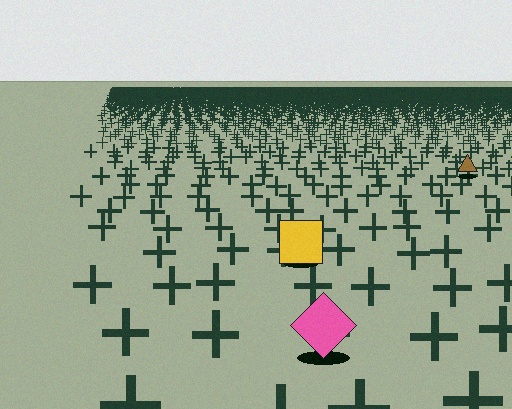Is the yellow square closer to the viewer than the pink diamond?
No. The pink diamond is closer — you can tell from the texture gradient: the ground texture is coarser near it.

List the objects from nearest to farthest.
From nearest to farthest: the pink diamond, the yellow square, the brown triangle.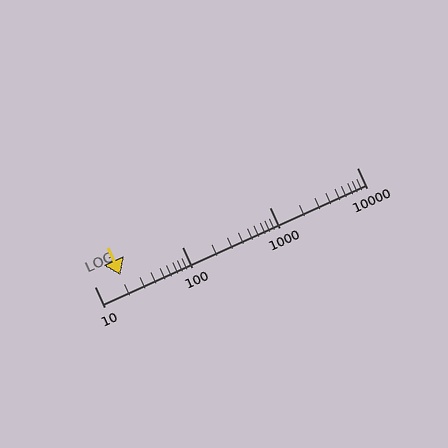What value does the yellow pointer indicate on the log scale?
The pointer indicates approximately 20.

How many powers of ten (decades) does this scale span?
The scale spans 3 decades, from 10 to 10000.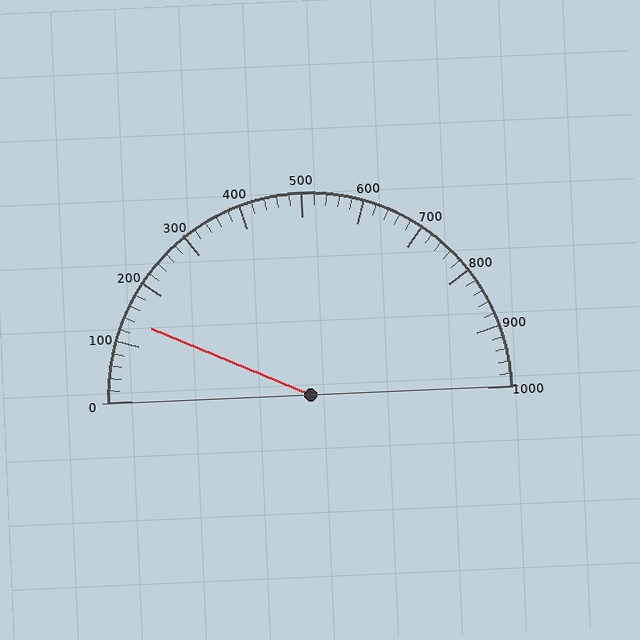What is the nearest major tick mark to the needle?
The nearest major tick mark is 100.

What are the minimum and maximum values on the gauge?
The gauge ranges from 0 to 1000.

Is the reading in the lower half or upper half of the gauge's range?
The reading is in the lower half of the range (0 to 1000).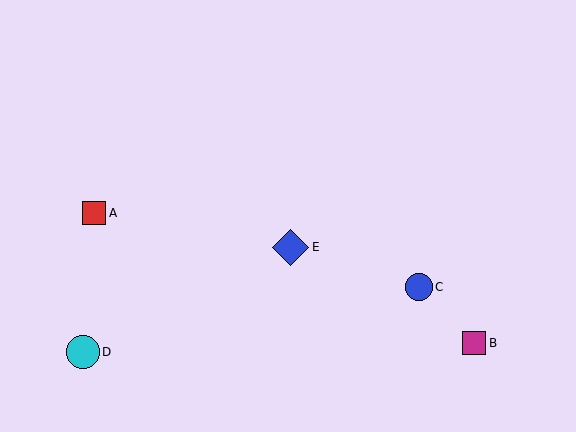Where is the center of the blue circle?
The center of the blue circle is at (419, 287).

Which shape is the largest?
The blue diamond (labeled E) is the largest.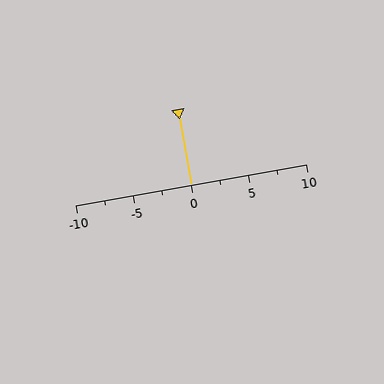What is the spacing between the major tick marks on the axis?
The major ticks are spaced 5 apart.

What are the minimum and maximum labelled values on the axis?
The axis runs from -10 to 10.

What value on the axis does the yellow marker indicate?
The marker indicates approximately 0.